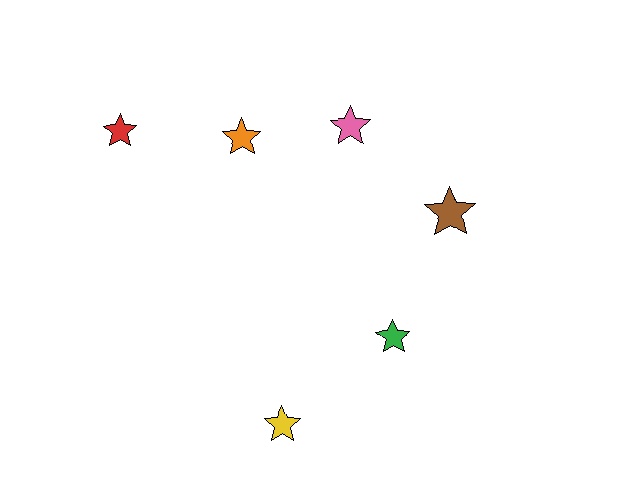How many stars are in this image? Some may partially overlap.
There are 6 stars.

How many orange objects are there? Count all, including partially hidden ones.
There is 1 orange object.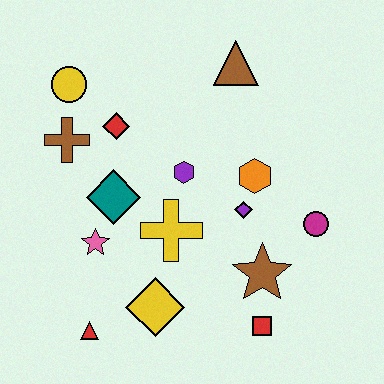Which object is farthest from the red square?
The yellow circle is farthest from the red square.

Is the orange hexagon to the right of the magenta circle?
No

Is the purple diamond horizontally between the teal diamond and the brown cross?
No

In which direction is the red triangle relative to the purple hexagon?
The red triangle is below the purple hexagon.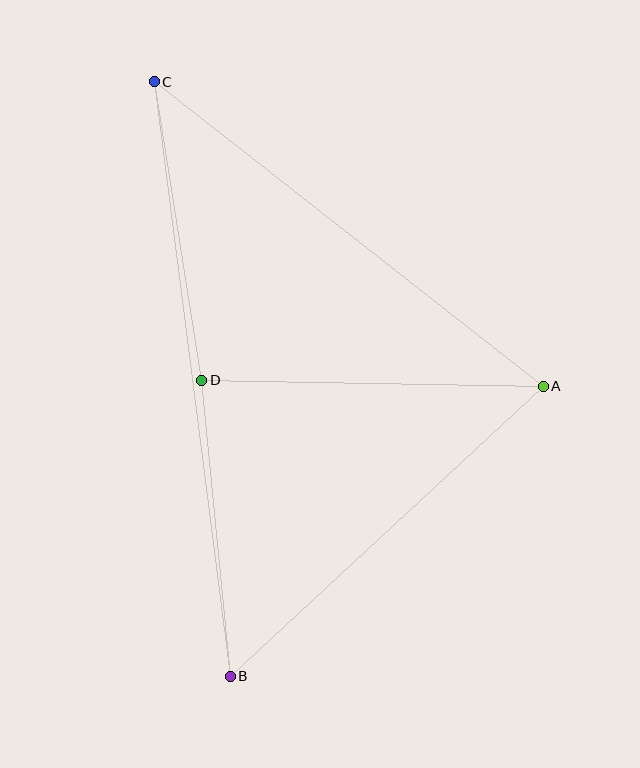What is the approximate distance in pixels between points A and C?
The distance between A and C is approximately 494 pixels.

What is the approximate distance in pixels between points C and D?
The distance between C and D is approximately 302 pixels.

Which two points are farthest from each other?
Points B and C are farthest from each other.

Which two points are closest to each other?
Points B and D are closest to each other.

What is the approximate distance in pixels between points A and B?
The distance between A and B is approximately 427 pixels.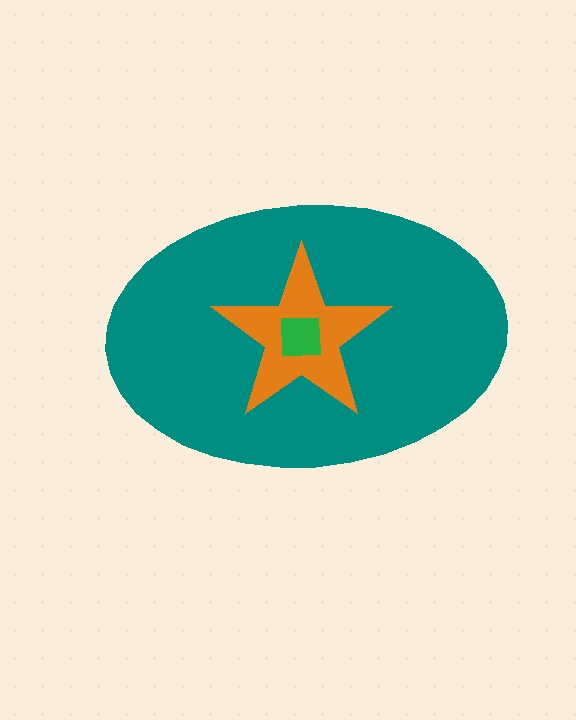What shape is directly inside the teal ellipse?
The orange star.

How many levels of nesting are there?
3.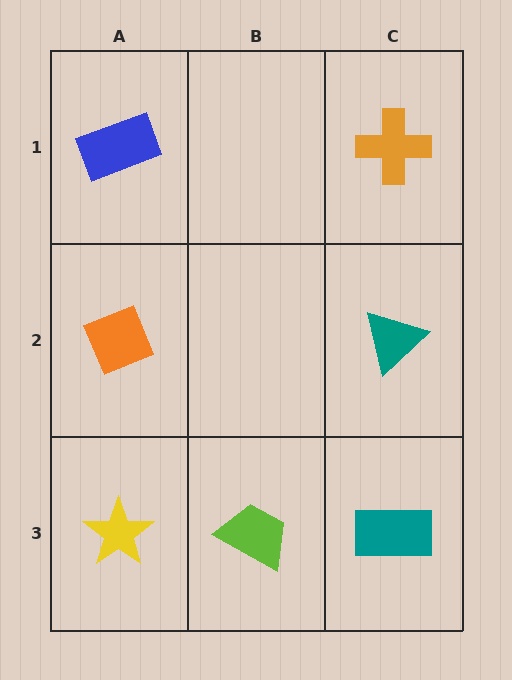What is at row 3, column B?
A lime trapezoid.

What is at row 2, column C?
A teal triangle.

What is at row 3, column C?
A teal rectangle.